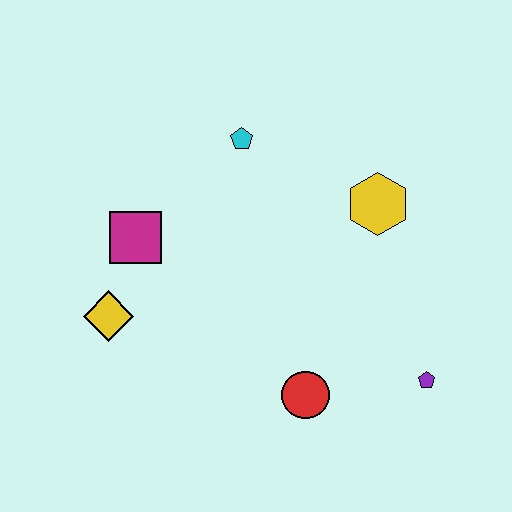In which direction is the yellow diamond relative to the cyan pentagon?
The yellow diamond is below the cyan pentagon.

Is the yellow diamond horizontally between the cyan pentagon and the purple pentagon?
No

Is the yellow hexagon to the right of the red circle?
Yes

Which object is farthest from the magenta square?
The purple pentagon is farthest from the magenta square.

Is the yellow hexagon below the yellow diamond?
No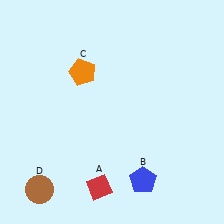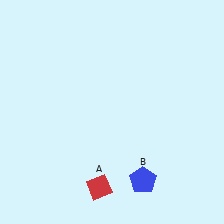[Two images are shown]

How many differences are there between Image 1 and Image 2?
There are 2 differences between the two images.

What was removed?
The orange pentagon (C), the brown circle (D) were removed in Image 2.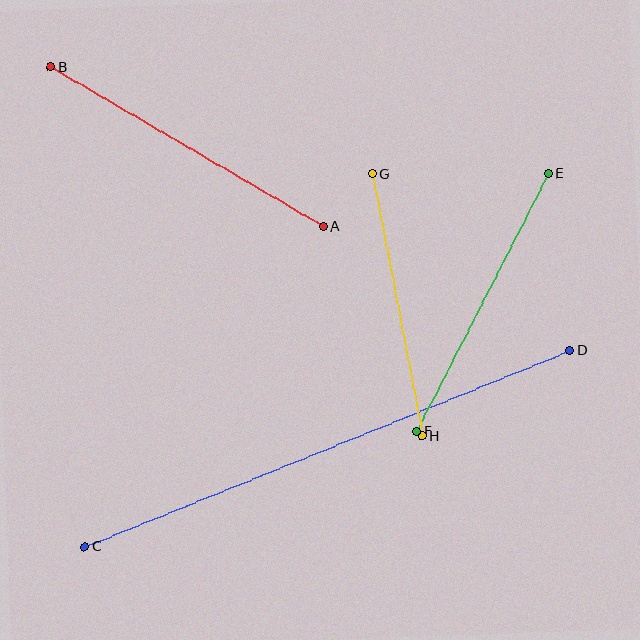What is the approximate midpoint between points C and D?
The midpoint is at approximately (327, 449) pixels.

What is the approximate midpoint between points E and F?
The midpoint is at approximately (483, 303) pixels.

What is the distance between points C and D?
The distance is approximately 523 pixels.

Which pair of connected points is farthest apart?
Points C and D are farthest apart.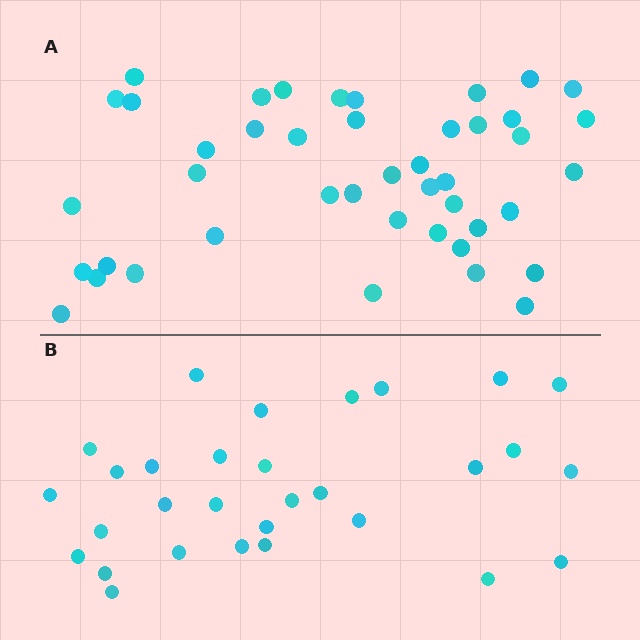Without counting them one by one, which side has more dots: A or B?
Region A (the top region) has more dots.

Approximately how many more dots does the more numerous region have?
Region A has approximately 15 more dots than region B.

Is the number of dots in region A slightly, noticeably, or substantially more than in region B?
Region A has substantially more. The ratio is roughly 1.5 to 1.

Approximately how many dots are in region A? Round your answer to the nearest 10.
About 40 dots. (The exact count is 44, which rounds to 40.)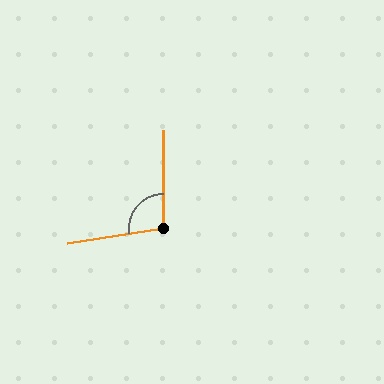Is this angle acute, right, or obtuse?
It is obtuse.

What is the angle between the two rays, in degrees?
Approximately 99 degrees.